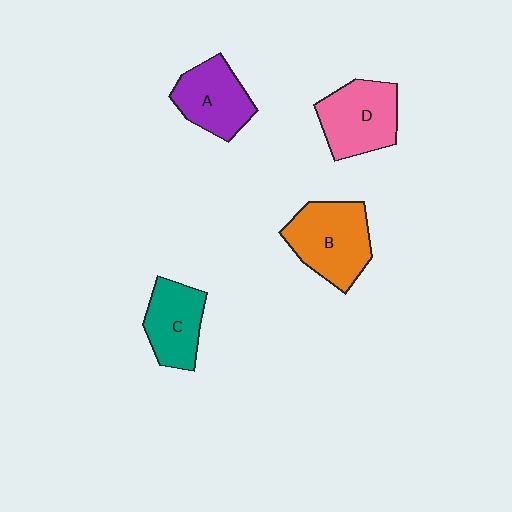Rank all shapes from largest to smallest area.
From largest to smallest: B (orange), D (pink), A (purple), C (teal).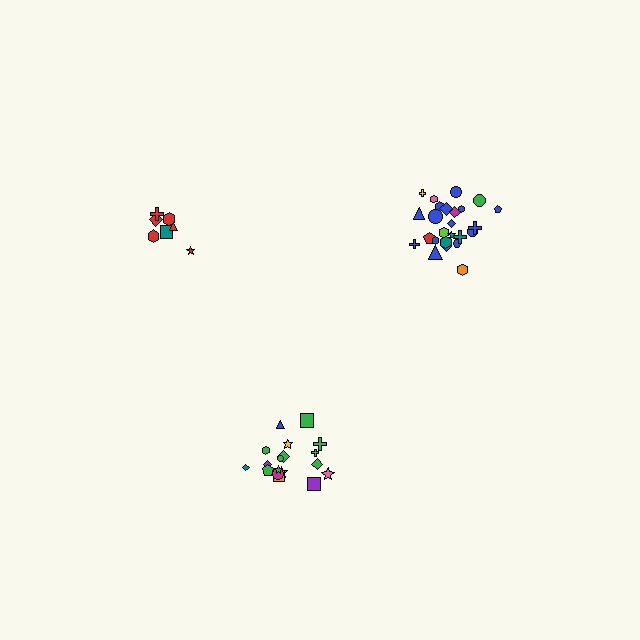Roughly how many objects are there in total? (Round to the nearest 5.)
Roughly 50 objects in total.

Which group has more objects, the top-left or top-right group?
The top-right group.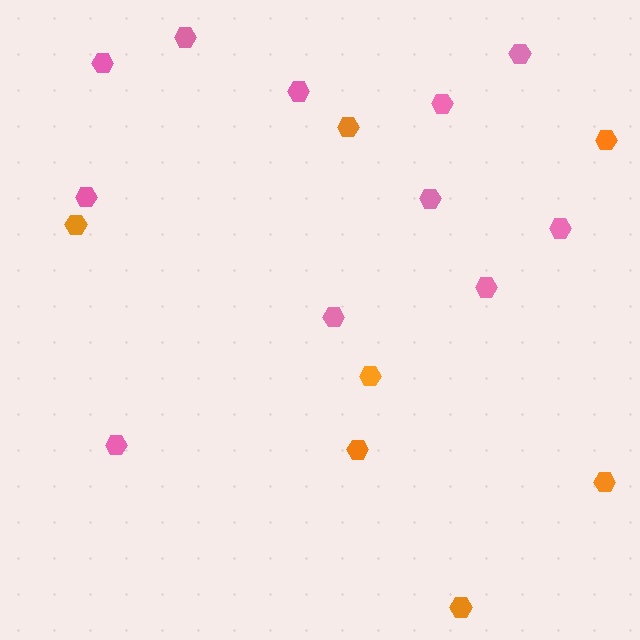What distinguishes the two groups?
There are 2 groups: one group of pink hexagons (11) and one group of orange hexagons (7).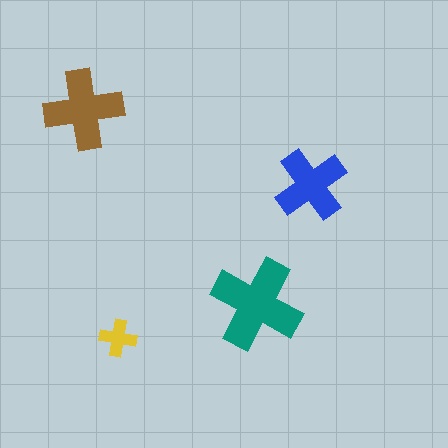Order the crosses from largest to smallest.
the teal one, the brown one, the blue one, the yellow one.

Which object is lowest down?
The yellow cross is bottommost.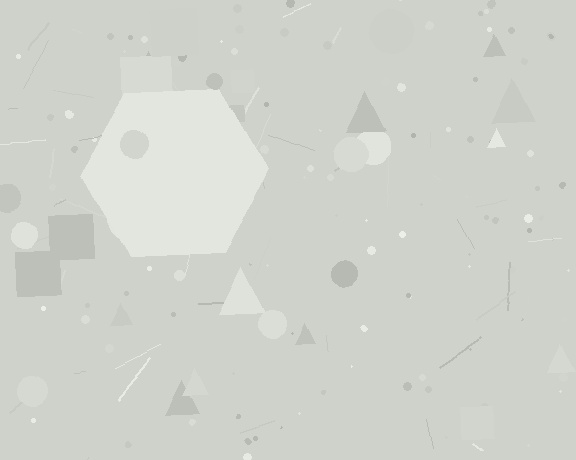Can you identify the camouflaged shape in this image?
The camouflaged shape is a hexagon.